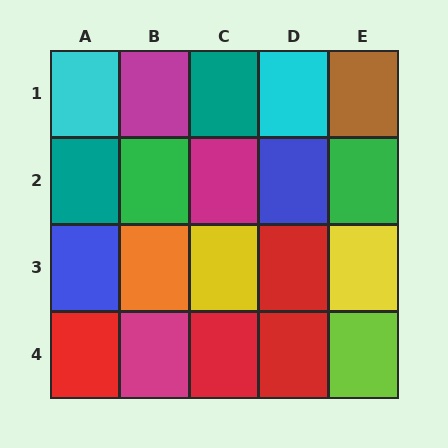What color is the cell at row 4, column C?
Red.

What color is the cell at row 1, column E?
Brown.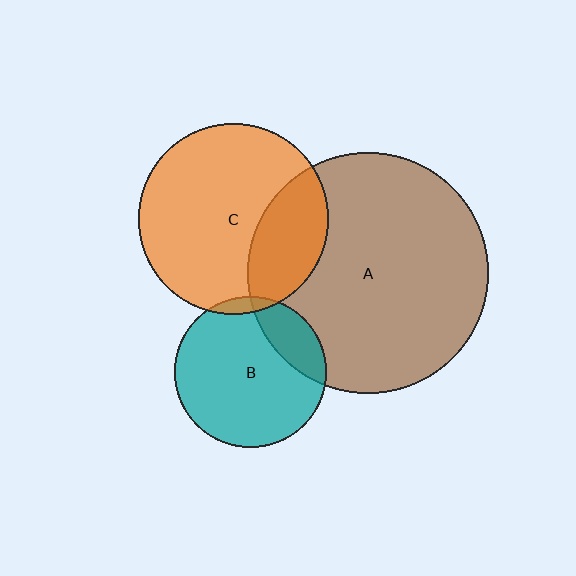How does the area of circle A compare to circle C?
Approximately 1.6 times.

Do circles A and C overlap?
Yes.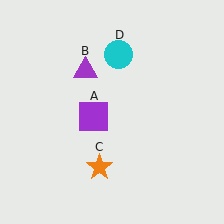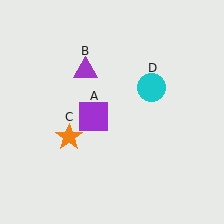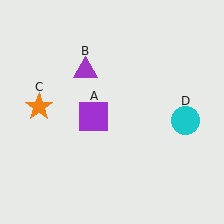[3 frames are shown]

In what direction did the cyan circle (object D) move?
The cyan circle (object D) moved down and to the right.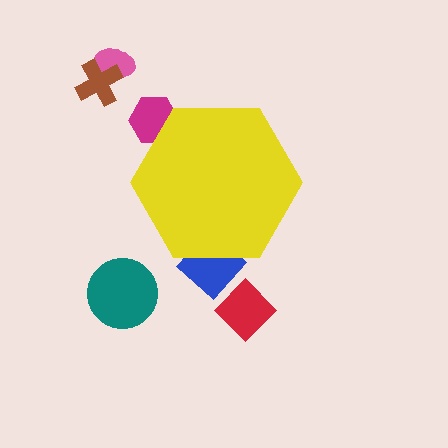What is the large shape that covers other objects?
A yellow hexagon.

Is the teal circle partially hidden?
No, the teal circle is fully visible.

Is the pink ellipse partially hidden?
No, the pink ellipse is fully visible.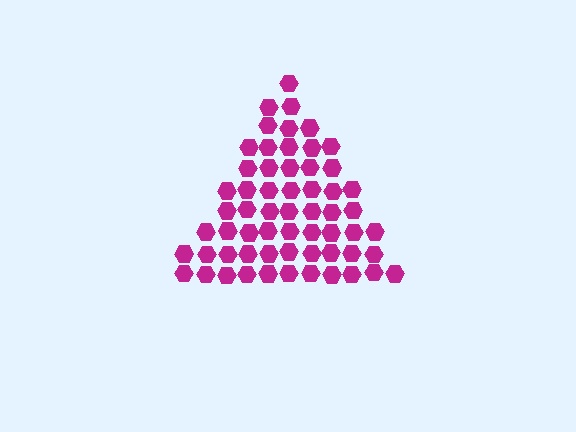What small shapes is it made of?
It is made of small hexagons.